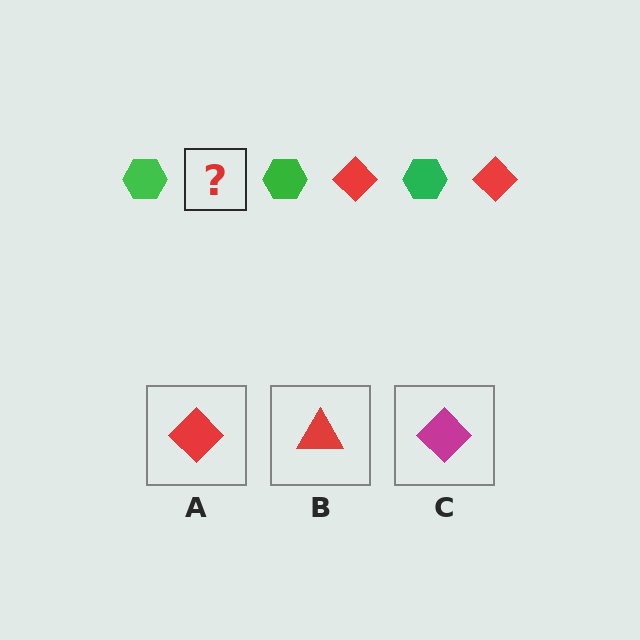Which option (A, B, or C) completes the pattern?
A.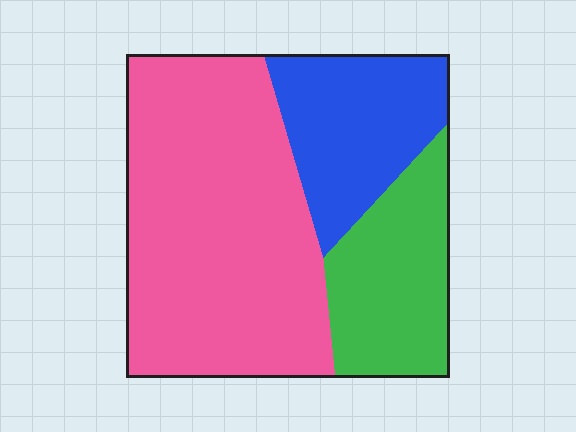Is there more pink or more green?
Pink.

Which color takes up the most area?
Pink, at roughly 55%.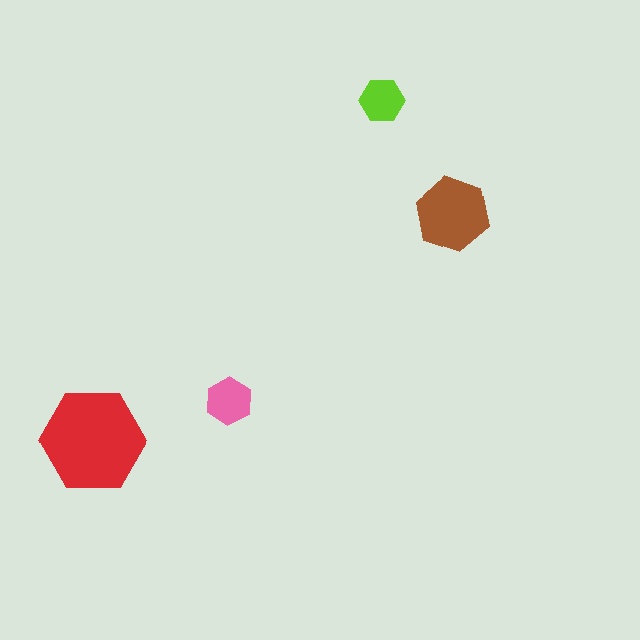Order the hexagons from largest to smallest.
the red one, the brown one, the pink one, the lime one.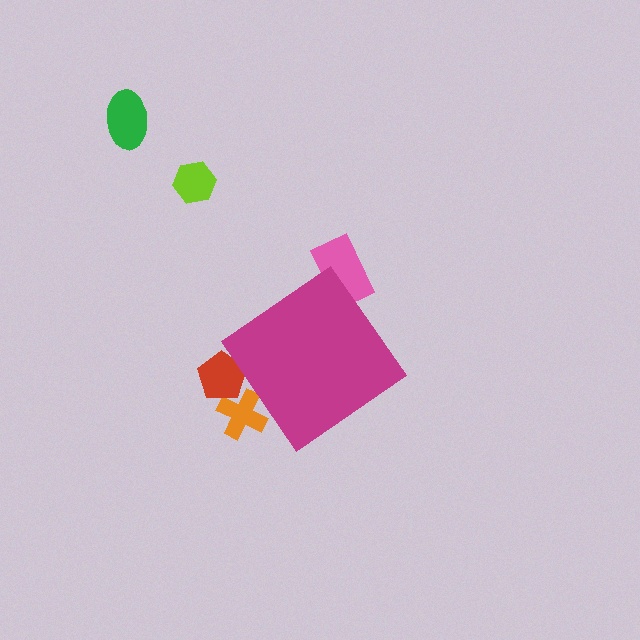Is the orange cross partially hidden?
Yes, the orange cross is partially hidden behind the magenta diamond.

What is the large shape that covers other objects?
A magenta diamond.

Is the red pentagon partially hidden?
Yes, the red pentagon is partially hidden behind the magenta diamond.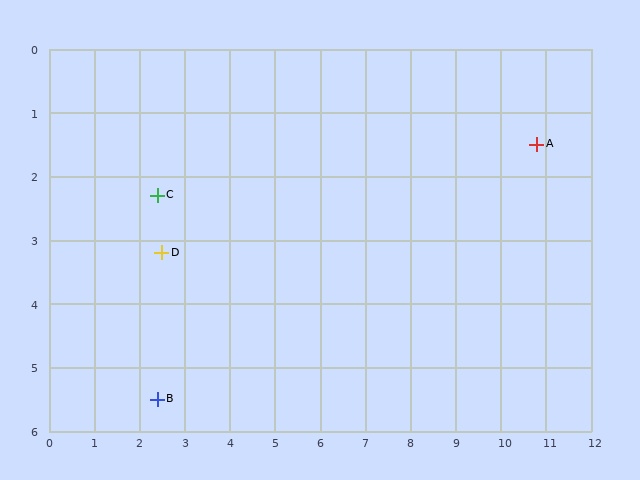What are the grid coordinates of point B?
Point B is at approximately (2.4, 5.5).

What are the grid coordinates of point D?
Point D is at approximately (2.5, 3.2).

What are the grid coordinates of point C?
Point C is at approximately (2.4, 2.3).